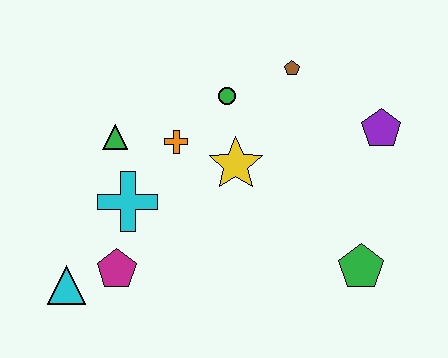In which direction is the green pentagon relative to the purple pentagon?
The green pentagon is below the purple pentagon.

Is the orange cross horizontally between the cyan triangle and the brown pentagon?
Yes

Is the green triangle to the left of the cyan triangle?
No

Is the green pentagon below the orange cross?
Yes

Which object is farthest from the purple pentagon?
The cyan triangle is farthest from the purple pentagon.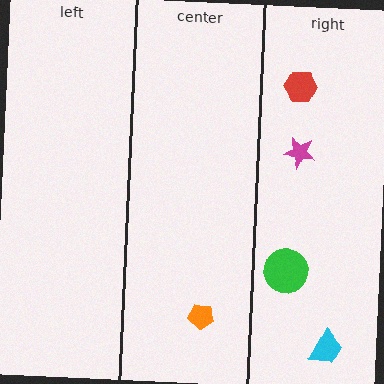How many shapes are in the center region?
1.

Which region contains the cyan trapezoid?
The right region.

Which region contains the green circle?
The right region.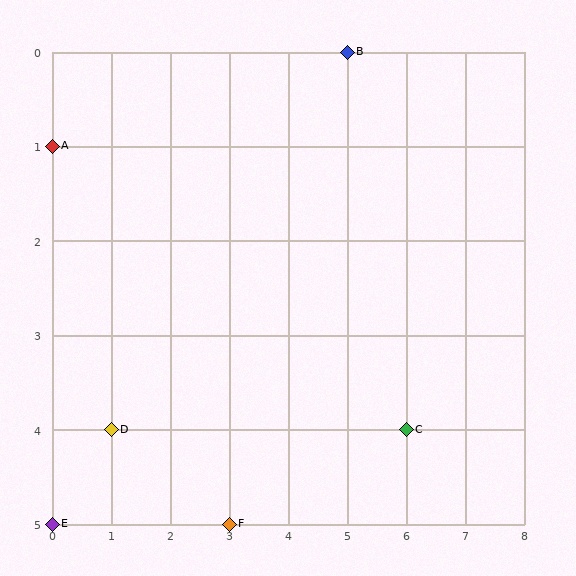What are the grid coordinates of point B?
Point B is at grid coordinates (5, 0).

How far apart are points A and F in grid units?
Points A and F are 3 columns and 4 rows apart (about 5.0 grid units diagonally).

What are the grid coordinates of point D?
Point D is at grid coordinates (1, 4).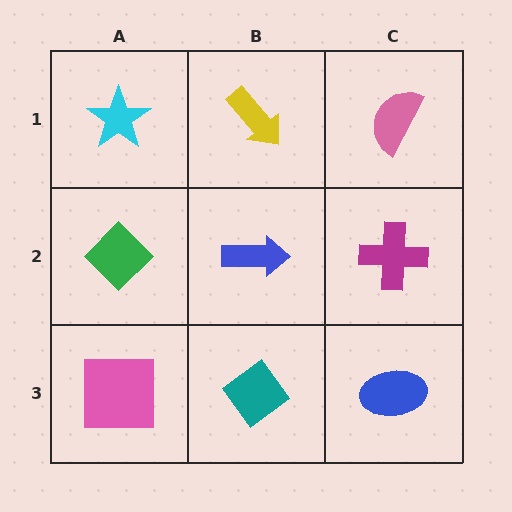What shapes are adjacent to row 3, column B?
A blue arrow (row 2, column B), a pink square (row 3, column A), a blue ellipse (row 3, column C).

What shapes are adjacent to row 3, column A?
A green diamond (row 2, column A), a teal diamond (row 3, column B).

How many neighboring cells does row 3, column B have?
3.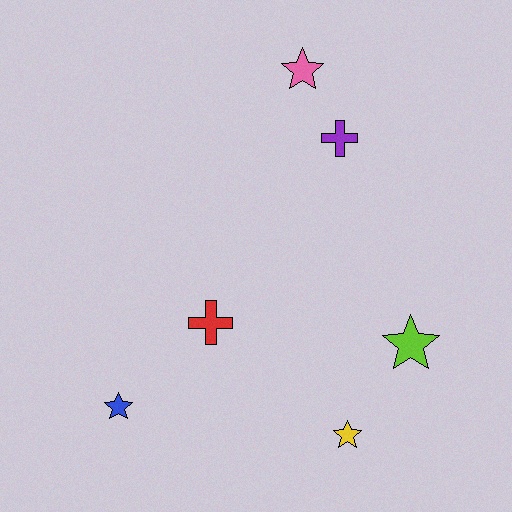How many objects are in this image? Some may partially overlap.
There are 6 objects.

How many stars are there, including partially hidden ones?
There are 4 stars.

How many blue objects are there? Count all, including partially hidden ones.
There is 1 blue object.